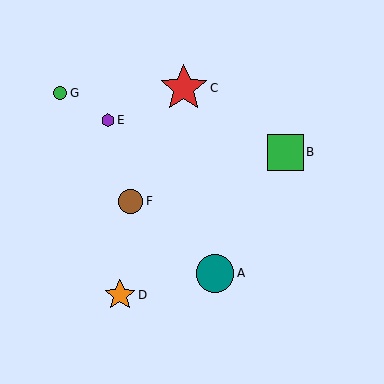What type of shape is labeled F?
Shape F is a brown circle.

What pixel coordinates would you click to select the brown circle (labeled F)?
Click at (130, 202) to select the brown circle F.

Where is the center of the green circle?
The center of the green circle is at (60, 93).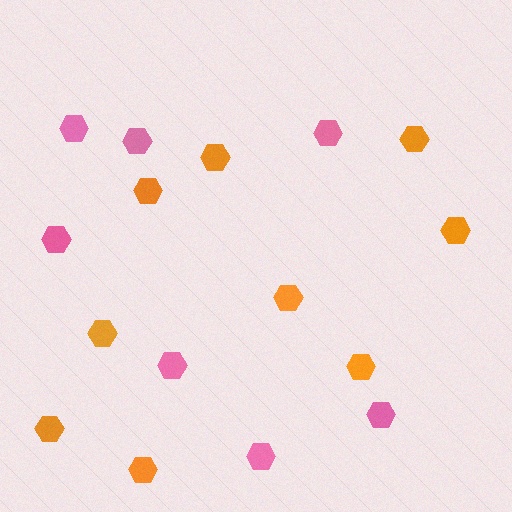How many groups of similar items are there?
There are 2 groups: one group of orange hexagons (9) and one group of pink hexagons (7).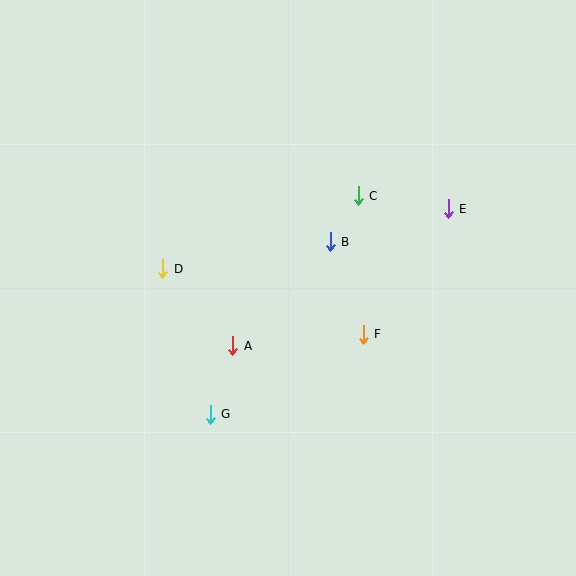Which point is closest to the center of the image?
Point B at (330, 242) is closest to the center.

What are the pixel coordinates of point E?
Point E is at (448, 209).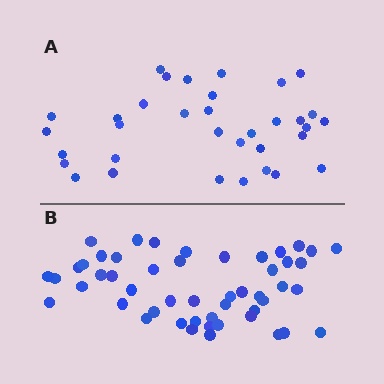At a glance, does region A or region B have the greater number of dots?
Region B (the bottom region) has more dots.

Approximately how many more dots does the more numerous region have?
Region B has approximately 15 more dots than region A.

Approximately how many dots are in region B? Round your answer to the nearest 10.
About 50 dots.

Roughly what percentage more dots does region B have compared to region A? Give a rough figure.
About 45% more.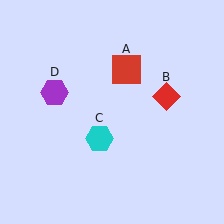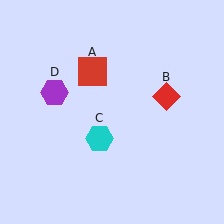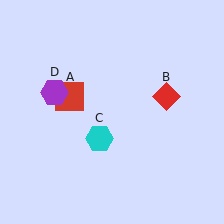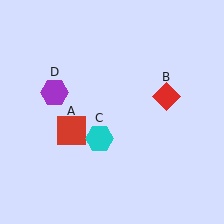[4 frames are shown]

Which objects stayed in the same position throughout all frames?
Red diamond (object B) and cyan hexagon (object C) and purple hexagon (object D) remained stationary.